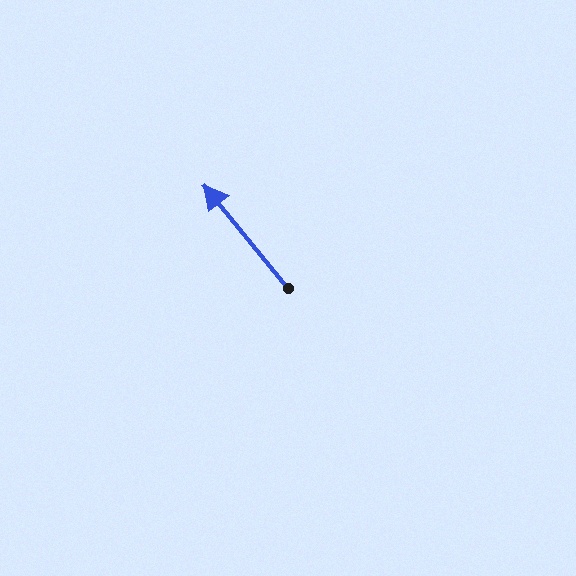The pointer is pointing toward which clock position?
Roughly 11 o'clock.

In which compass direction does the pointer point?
Northwest.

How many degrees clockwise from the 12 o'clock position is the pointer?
Approximately 321 degrees.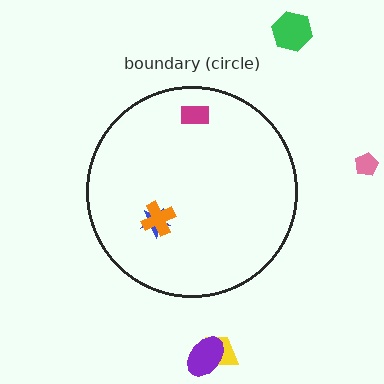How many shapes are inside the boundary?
3 inside, 4 outside.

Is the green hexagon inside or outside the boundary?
Outside.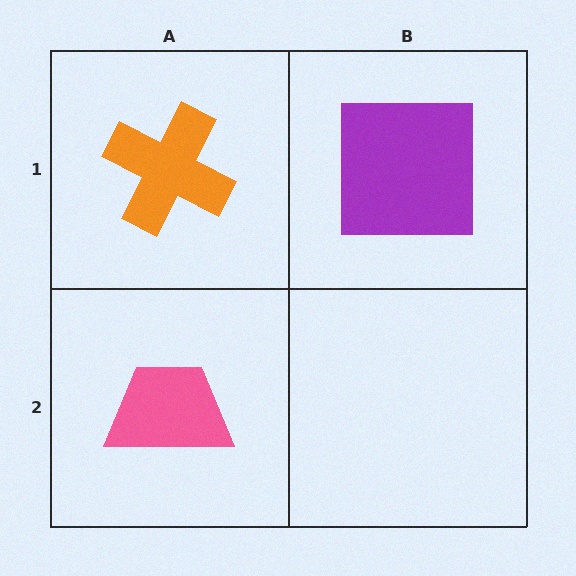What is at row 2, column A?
A pink trapezoid.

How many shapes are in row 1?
2 shapes.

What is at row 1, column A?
An orange cross.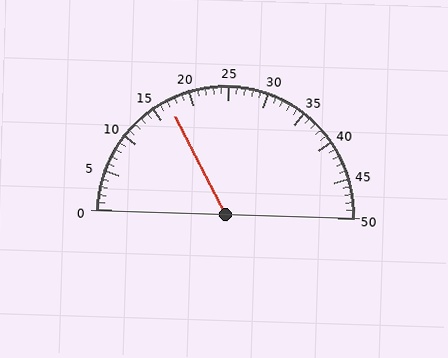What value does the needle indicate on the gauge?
The needle indicates approximately 17.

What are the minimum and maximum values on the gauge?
The gauge ranges from 0 to 50.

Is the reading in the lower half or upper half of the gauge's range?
The reading is in the lower half of the range (0 to 50).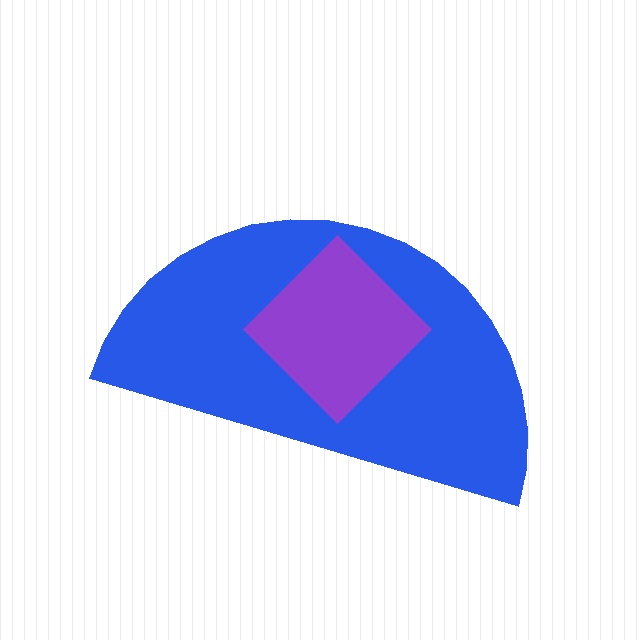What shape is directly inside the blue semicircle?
The purple diamond.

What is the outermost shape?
The blue semicircle.